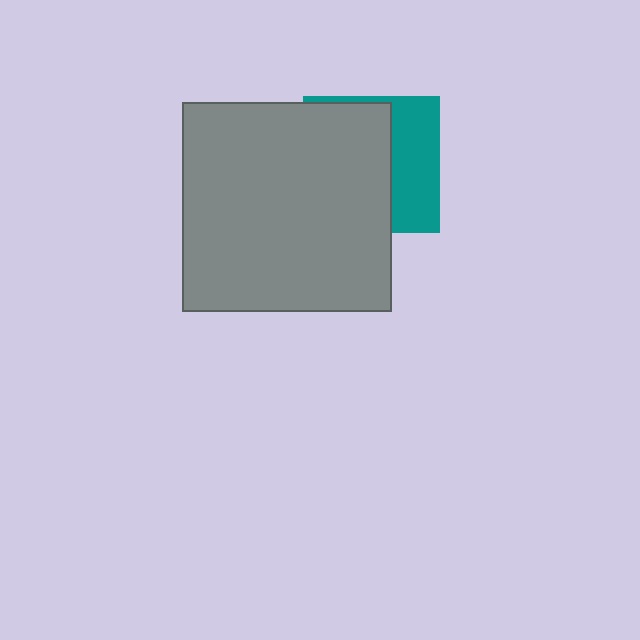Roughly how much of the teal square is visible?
A small part of it is visible (roughly 38%).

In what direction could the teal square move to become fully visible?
The teal square could move right. That would shift it out from behind the gray square entirely.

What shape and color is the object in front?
The object in front is a gray square.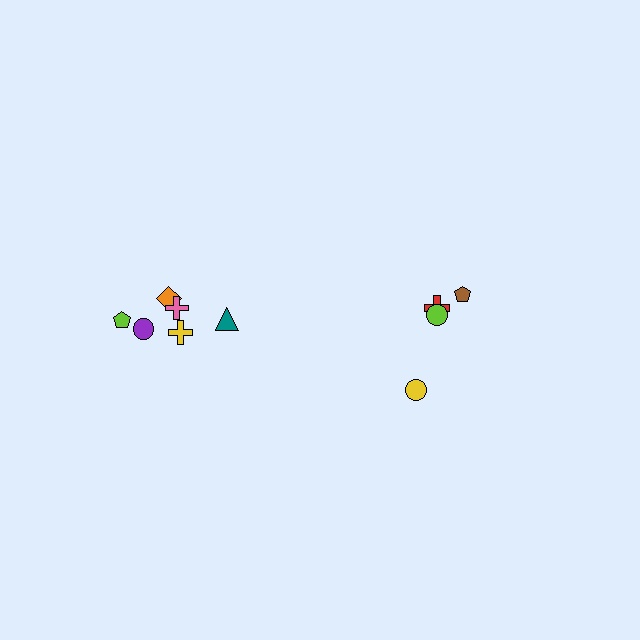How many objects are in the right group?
There are 4 objects.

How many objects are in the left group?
There are 6 objects.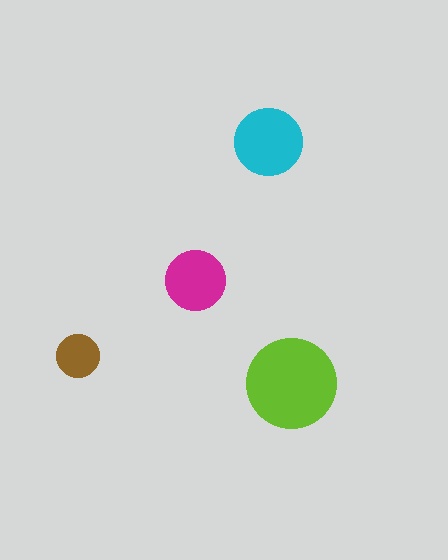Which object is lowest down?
The lime circle is bottommost.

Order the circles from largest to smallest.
the lime one, the cyan one, the magenta one, the brown one.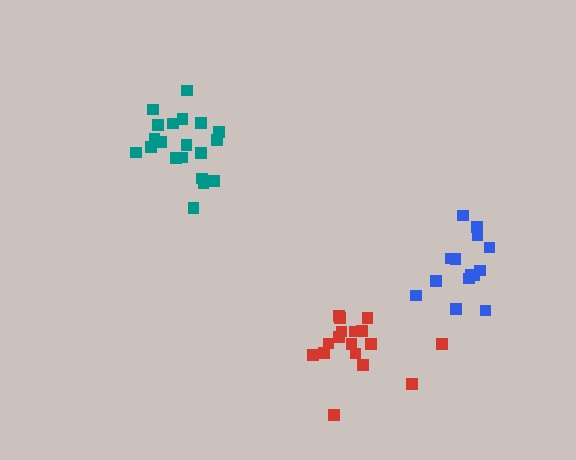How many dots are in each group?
Group 1: 20 dots, Group 2: 17 dots, Group 3: 14 dots (51 total).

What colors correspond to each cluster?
The clusters are colored: teal, red, blue.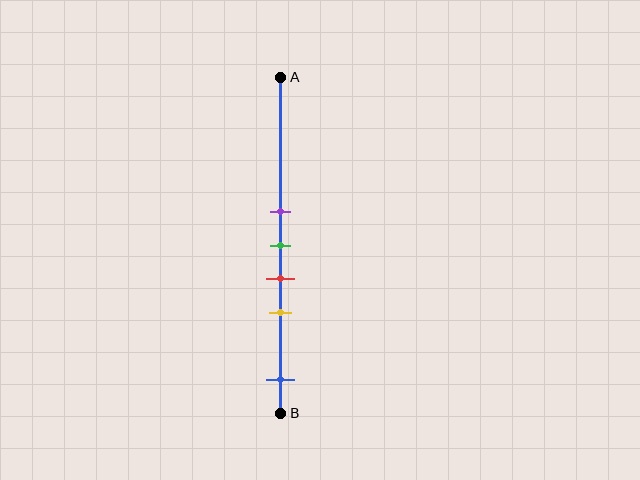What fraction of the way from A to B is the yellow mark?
The yellow mark is approximately 70% (0.7) of the way from A to B.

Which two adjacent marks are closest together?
The purple and green marks are the closest adjacent pair.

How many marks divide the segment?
There are 5 marks dividing the segment.